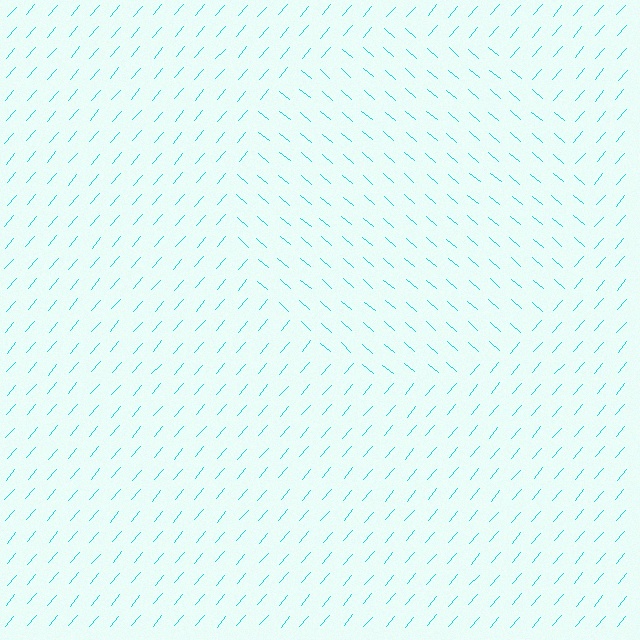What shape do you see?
I see a circle.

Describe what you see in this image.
The image is filled with small cyan line segments. A circle region in the image has lines oriented differently from the surrounding lines, creating a visible texture boundary.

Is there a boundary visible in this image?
Yes, there is a texture boundary formed by a change in line orientation.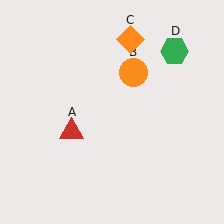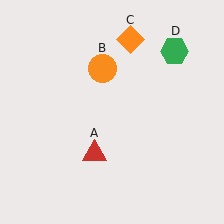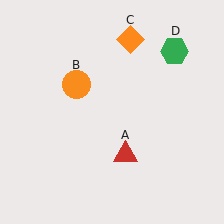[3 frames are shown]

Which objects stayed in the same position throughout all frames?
Orange diamond (object C) and green hexagon (object D) remained stationary.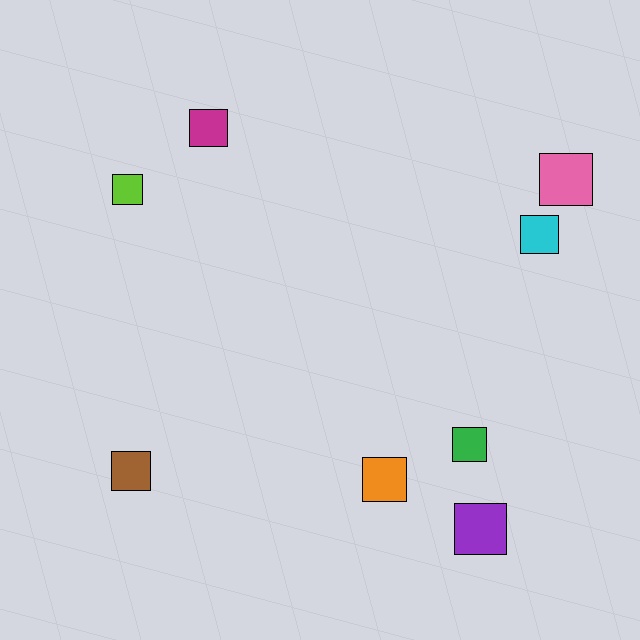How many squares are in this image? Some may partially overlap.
There are 8 squares.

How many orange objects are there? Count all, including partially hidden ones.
There is 1 orange object.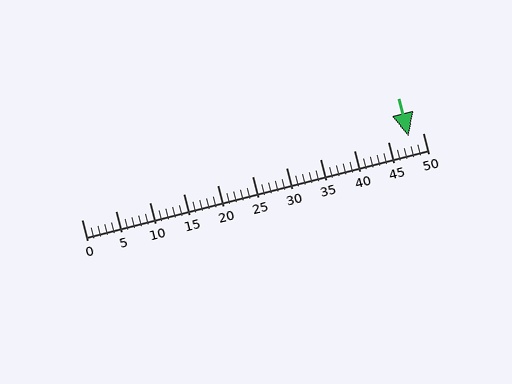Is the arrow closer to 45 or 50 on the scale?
The arrow is closer to 50.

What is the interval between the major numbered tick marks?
The major tick marks are spaced 5 units apart.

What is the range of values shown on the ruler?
The ruler shows values from 0 to 50.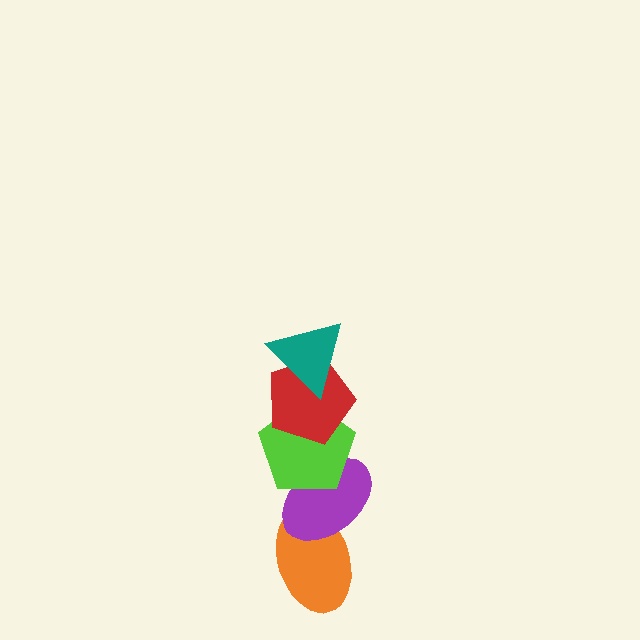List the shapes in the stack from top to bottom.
From top to bottom: the teal triangle, the red pentagon, the lime pentagon, the purple ellipse, the orange ellipse.